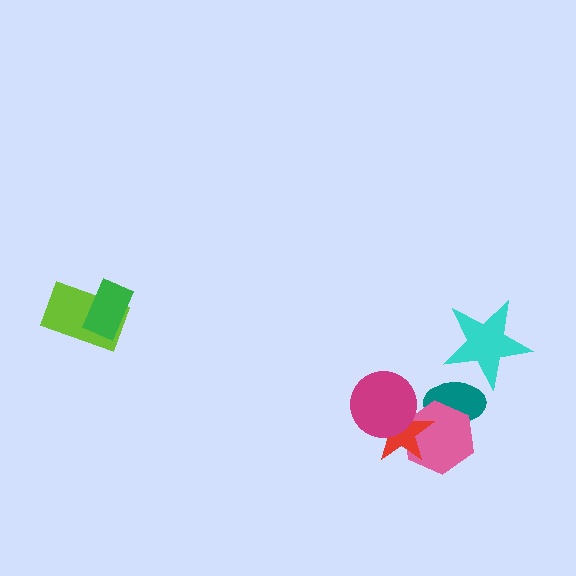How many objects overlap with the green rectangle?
1 object overlaps with the green rectangle.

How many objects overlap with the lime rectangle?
1 object overlaps with the lime rectangle.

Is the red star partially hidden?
Yes, it is partially covered by another shape.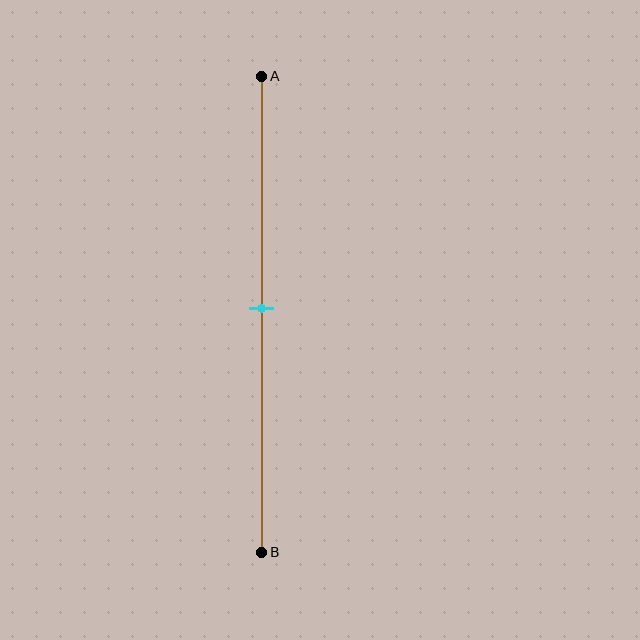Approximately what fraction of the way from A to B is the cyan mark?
The cyan mark is approximately 50% of the way from A to B.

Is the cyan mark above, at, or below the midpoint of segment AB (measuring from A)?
The cyan mark is approximately at the midpoint of segment AB.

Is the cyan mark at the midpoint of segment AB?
Yes, the mark is approximately at the midpoint.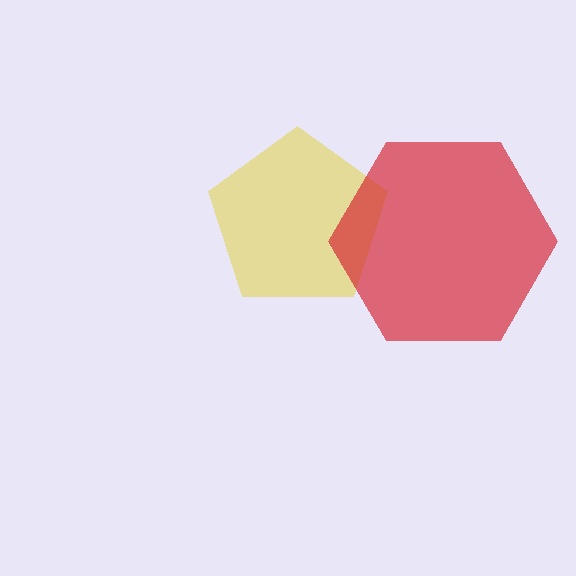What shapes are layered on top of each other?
The layered shapes are: a yellow pentagon, a red hexagon.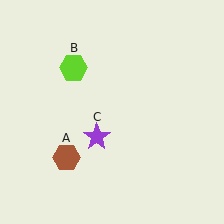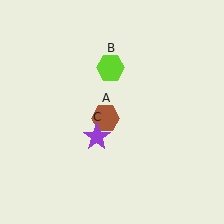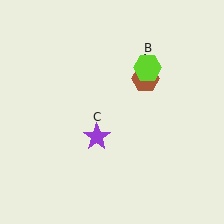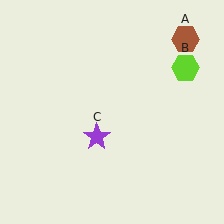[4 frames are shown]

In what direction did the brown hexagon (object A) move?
The brown hexagon (object A) moved up and to the right.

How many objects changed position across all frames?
2 objects changed position: brown hexagon (object A), lime hexagon (object B).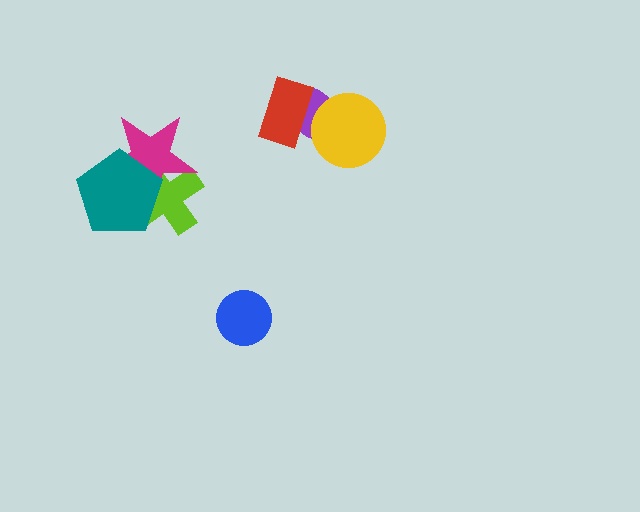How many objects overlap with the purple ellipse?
2 objects overlap with the purple ellipse.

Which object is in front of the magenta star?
The teal pentagon is in front of the magenta star.